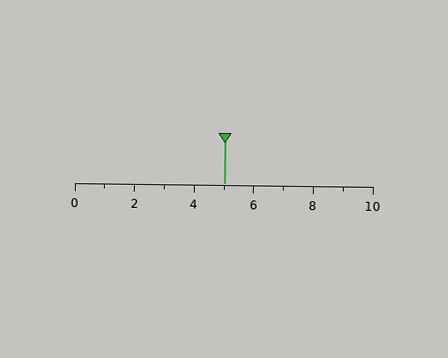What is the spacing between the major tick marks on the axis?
The major ticks are spaced 2 apart.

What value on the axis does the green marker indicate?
The marker indicates approximately 5.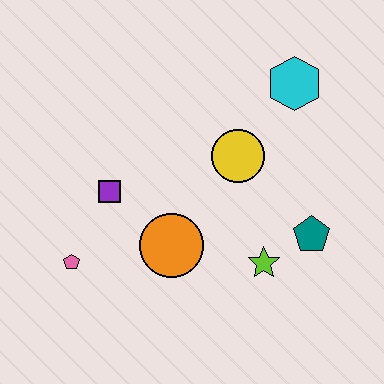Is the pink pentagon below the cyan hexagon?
Yes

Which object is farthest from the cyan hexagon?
The pink pentagon is farthest from the cyan hexagon.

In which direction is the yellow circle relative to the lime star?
The yellow circle is above the lime star.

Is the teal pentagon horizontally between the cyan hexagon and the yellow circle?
No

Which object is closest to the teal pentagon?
The lime star is closest to the teal pentagon.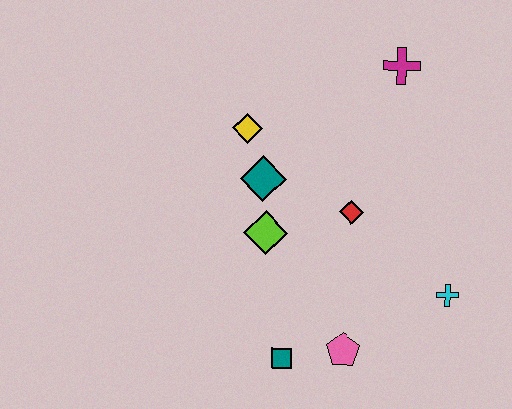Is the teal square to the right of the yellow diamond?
Yes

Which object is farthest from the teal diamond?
The cyan cross is farthest from the teal diamond.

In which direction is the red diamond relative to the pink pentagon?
The red diamond is above the pink pentagon.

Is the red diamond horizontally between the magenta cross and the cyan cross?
No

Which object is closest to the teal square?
The pink pentagon is closest to the teal square.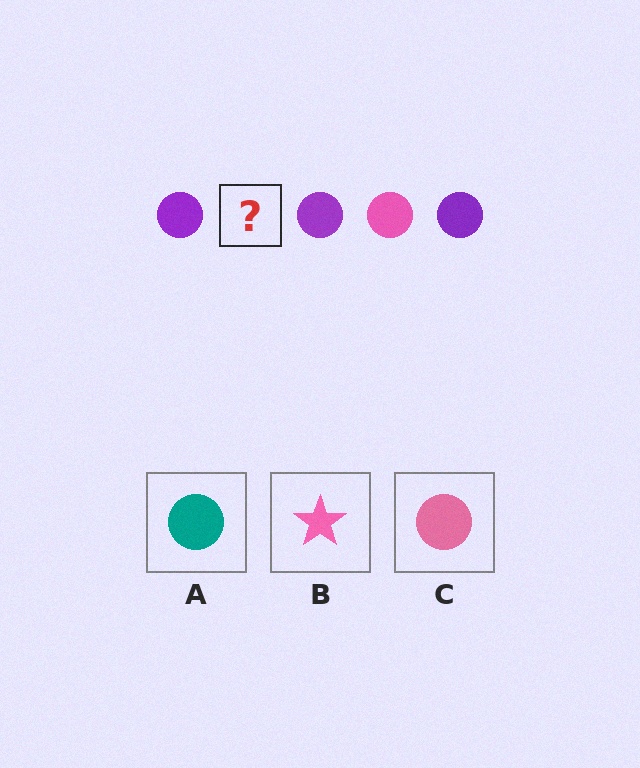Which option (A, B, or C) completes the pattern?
C.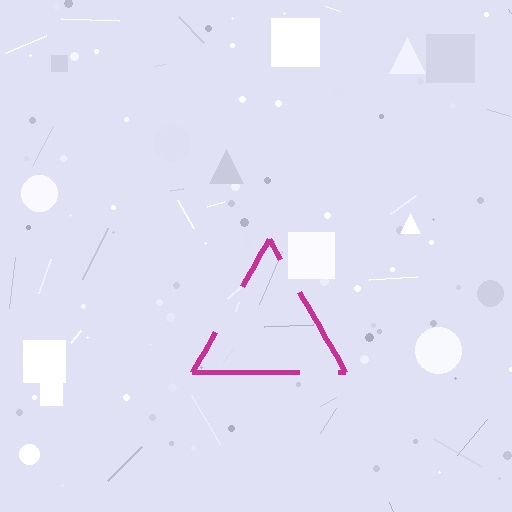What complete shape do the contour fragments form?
The contour fragments form a triangle.